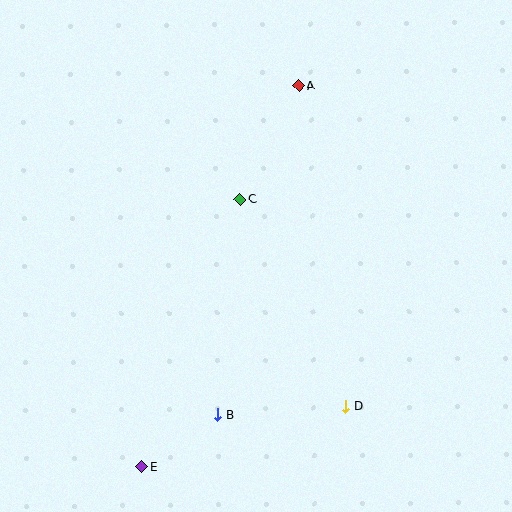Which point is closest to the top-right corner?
Point A is closest to the top-right corner.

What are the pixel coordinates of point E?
Point E is at (142, 467).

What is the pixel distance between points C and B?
The distance between C and B is 217 pixels.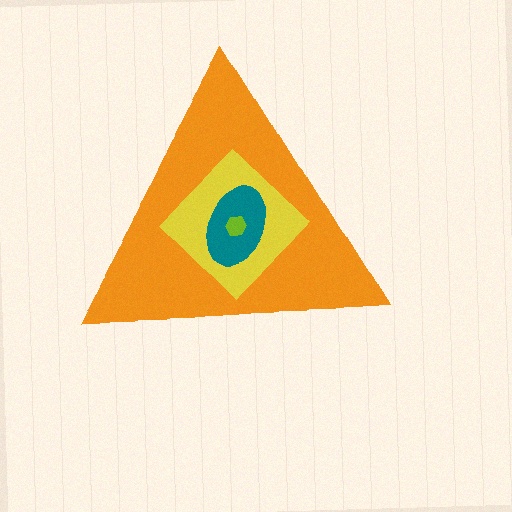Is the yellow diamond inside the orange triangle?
Yes.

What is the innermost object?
The lime hexagon.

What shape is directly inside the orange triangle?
The yellow diamond.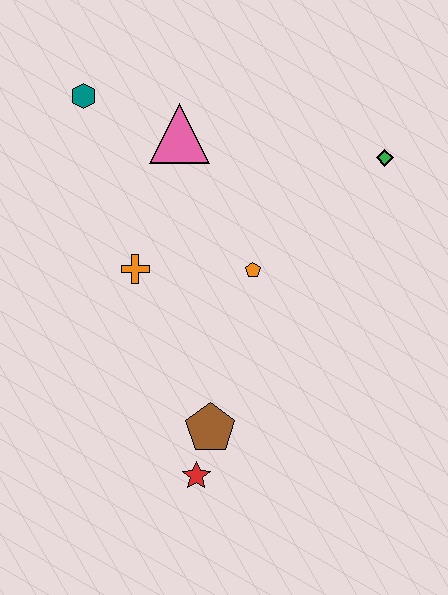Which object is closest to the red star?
The brown pentagon is closest to the red star.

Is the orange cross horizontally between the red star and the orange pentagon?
No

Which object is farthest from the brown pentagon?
The teal hexagon is farthest from the brown pentagon.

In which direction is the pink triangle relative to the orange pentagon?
The pink triangle is above the orange pentagon.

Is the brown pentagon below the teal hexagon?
Yes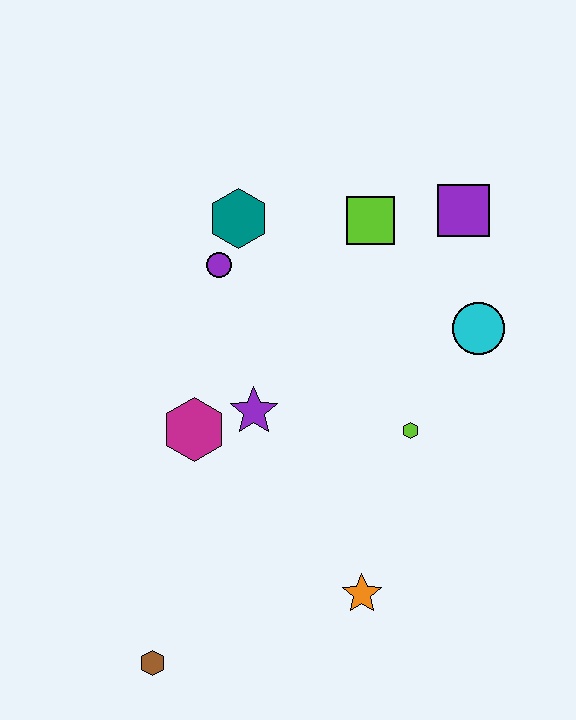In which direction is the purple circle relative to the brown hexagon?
The purple circle is above the brown hexagon.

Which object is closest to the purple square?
The lime square is closest to the purple square.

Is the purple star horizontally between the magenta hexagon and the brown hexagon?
No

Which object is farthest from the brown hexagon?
The purple square is farthest from the brown hexagon.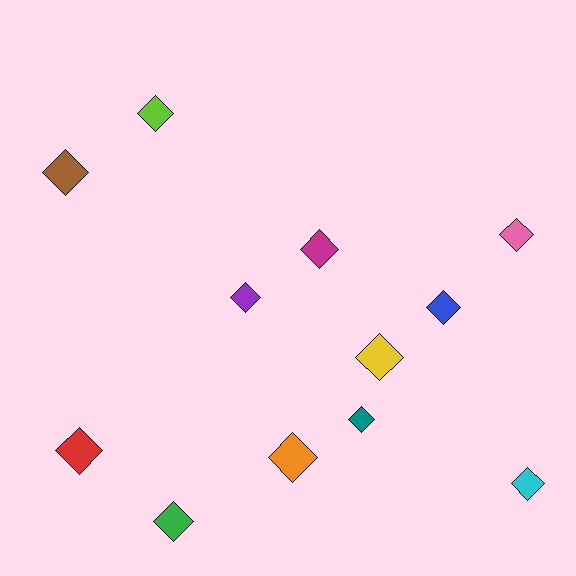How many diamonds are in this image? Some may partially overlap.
There are 12 diamonds.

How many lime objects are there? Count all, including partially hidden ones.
There is 1 lime object.